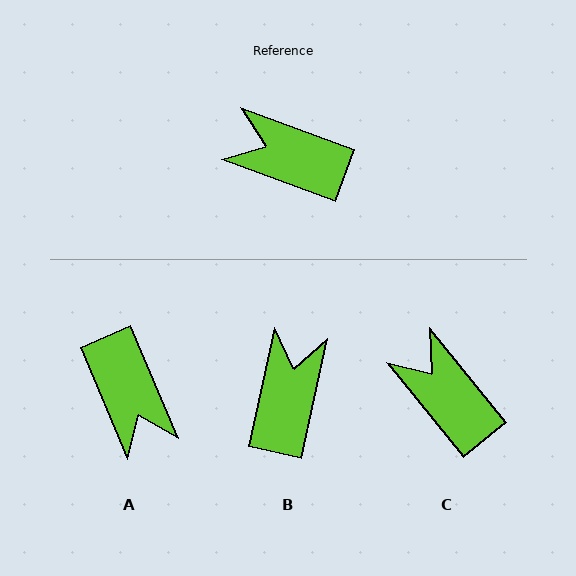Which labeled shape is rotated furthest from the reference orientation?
A, about 133 degrees away.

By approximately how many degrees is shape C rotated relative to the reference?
Approximately 31 degrees clockwise.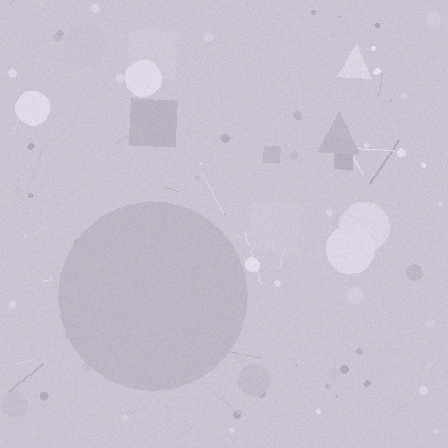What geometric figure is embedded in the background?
A circle is embedded in the background.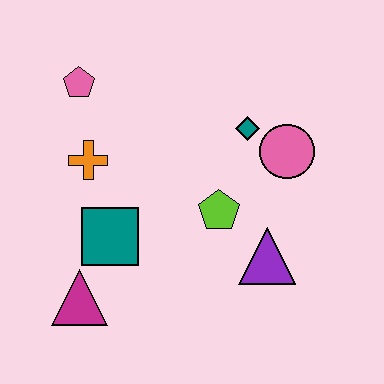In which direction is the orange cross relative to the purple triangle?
The orange cross is to the left of the purple triangle.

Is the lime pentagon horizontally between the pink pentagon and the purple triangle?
Yes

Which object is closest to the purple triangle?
The lime pentagon is closest to the purple triangle.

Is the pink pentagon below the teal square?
No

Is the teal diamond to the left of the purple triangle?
Yes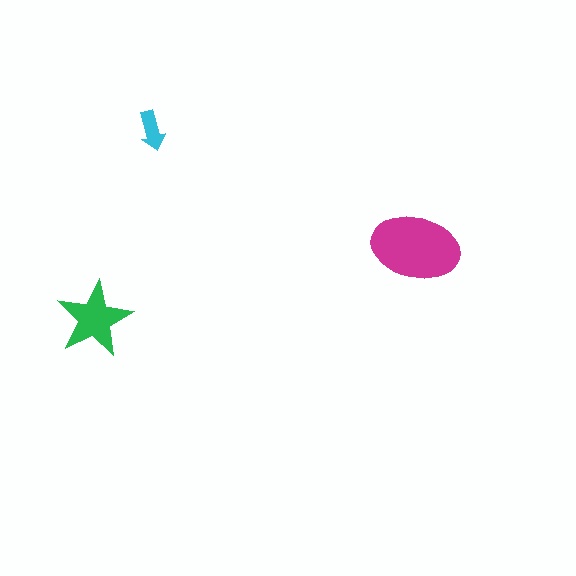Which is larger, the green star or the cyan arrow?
The green star.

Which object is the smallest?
The cyan arrow.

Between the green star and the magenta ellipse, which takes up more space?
The magenta ellipse.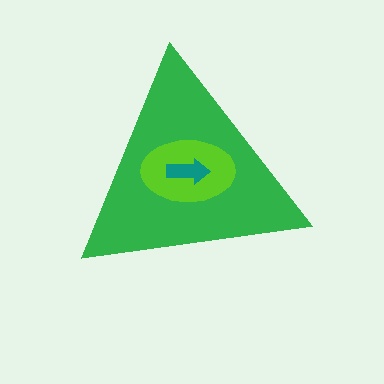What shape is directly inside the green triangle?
The lime ellipse.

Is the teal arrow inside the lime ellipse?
Yes.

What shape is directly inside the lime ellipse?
The teal arrow.